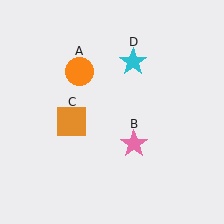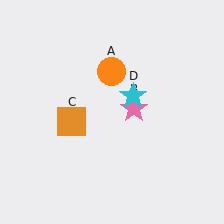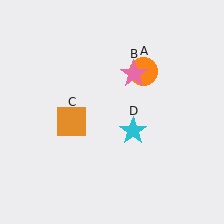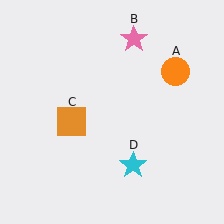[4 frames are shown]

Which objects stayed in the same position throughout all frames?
Orange square (object C) remained stationary.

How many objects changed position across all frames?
3 objects changed position: orange circle (object A), pink star (object B), cyan star (object D).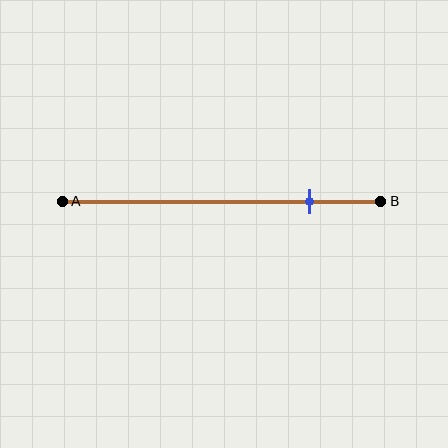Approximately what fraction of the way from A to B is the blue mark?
The blue mark is approximately 80% of the way from A to B.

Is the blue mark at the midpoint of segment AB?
No, the mark is at about 80% from A, not at the 50% midpoint.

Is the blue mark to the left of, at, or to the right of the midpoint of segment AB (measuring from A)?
The blue mark is to the right of the midpoint of segment AB.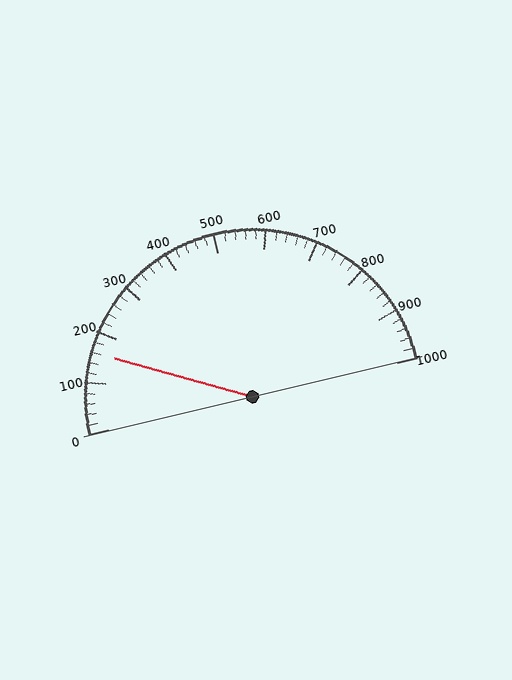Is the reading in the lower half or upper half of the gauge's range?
The reading is in the lower half of the range (0 to 1000).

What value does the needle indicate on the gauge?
The needle indicates approximately 160.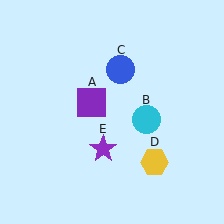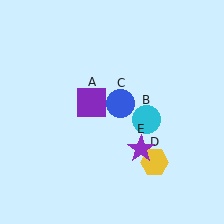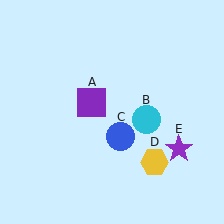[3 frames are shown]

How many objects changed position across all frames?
2 objects changed position: blue circle (object C), purple star (object E).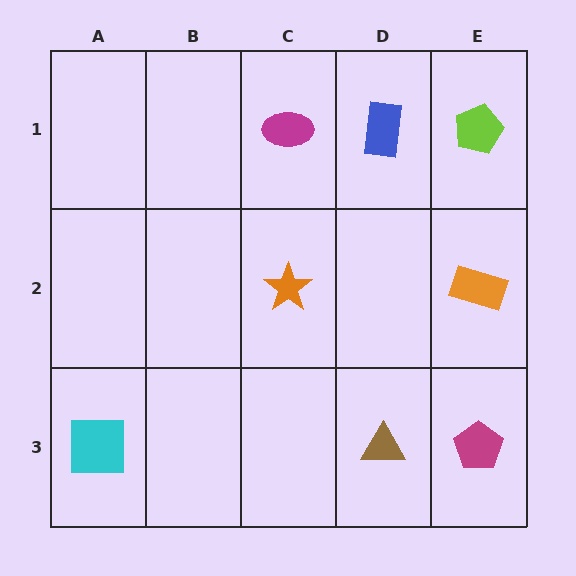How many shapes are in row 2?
2 shapes.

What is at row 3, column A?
A cyan square.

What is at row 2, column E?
An orange rectangle.